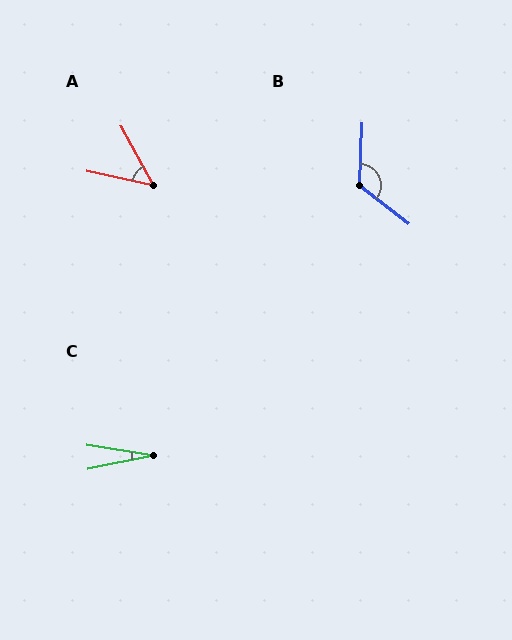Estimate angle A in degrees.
Approximately 49 degrees.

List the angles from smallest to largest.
C (21°), A (49°), B (125°).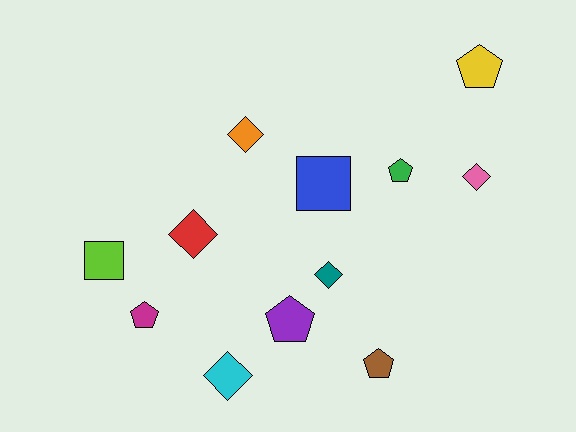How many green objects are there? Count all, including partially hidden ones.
There is 1 green object.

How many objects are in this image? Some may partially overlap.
There are 12 objects.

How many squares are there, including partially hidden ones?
There are 2 squares.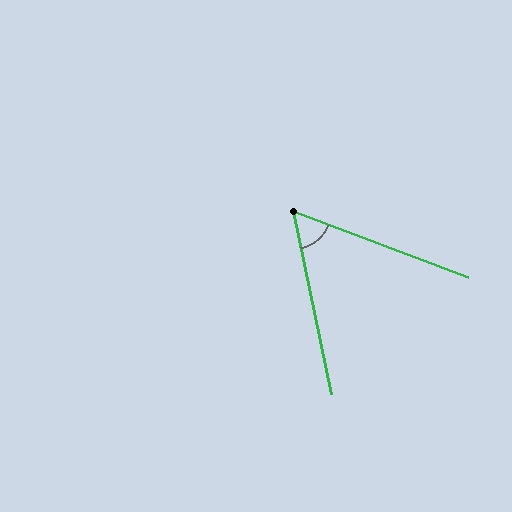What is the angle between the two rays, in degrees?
Approximately 57 degrees.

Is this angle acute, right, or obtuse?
It is acute.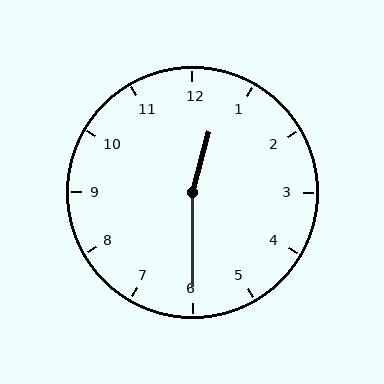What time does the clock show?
12:30.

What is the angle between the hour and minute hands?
Approximately 165 degrees.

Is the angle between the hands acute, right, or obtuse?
It is obtuse.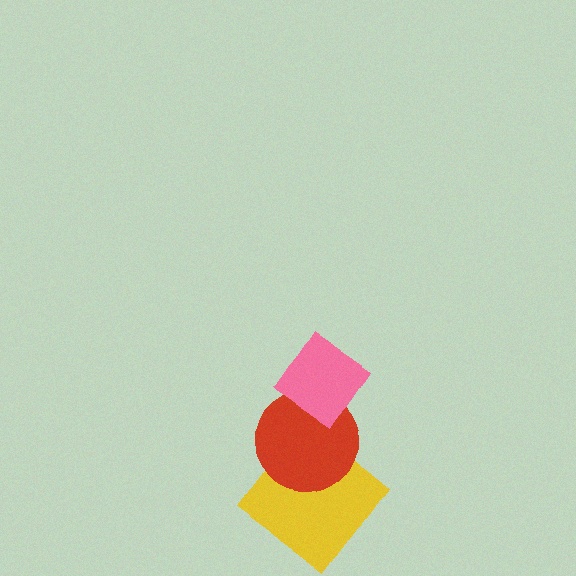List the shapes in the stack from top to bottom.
From top to bottom: the pink diamond, the red circle, the yellow diamond.